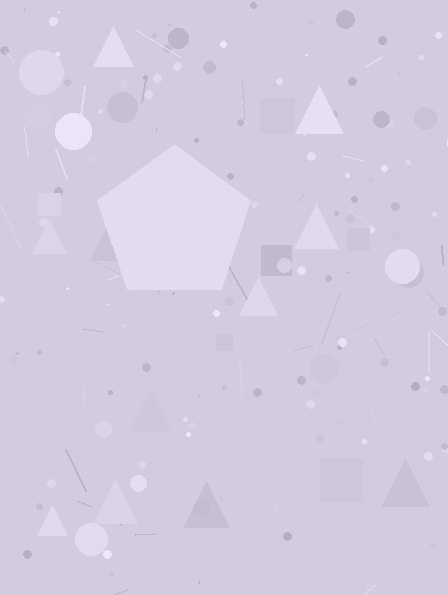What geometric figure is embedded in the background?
A pentagon is embedded in the background.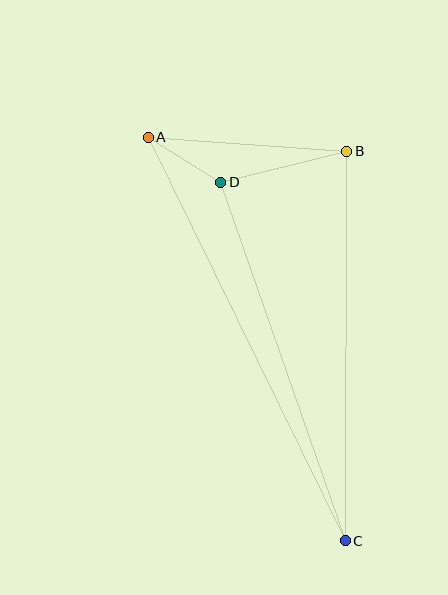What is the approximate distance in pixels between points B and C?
The distance between B and C is approximately 389 pixels.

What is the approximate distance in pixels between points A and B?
The distance between A and B is approximately 199 pixels.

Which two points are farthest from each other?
Points A and C are farthest from each other.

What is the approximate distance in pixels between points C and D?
The distance between C and D is approximately 379 pixels.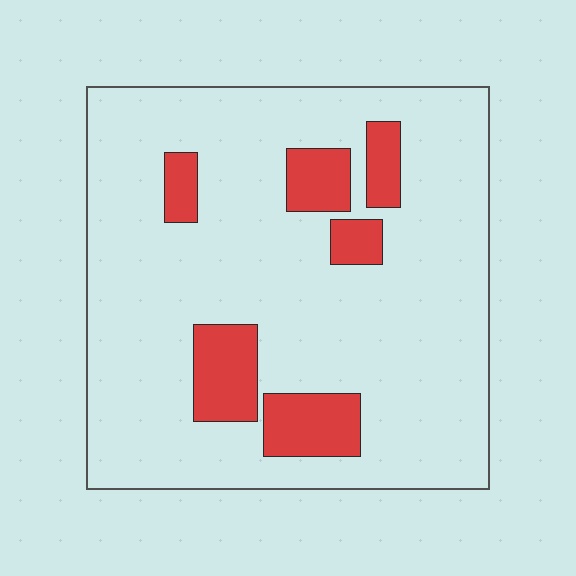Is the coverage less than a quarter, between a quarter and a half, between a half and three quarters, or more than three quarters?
Less than a quarter.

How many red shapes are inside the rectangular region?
6.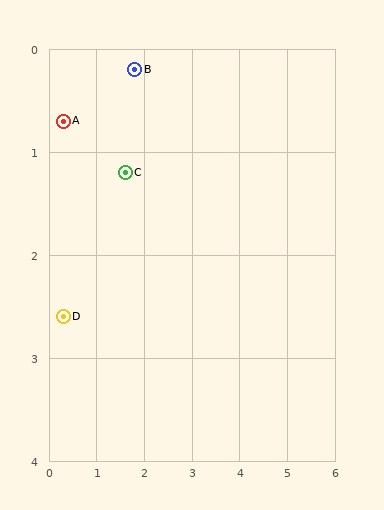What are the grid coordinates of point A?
Point A is at approximately (0.3, 0.7).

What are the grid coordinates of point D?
Point D is at approximately (0.3, 2.6).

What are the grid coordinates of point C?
Point C is at approximately (1.6, 1.2).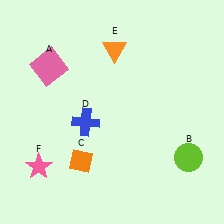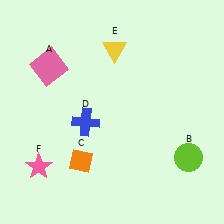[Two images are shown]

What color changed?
The triangle (E) changed from orange in Image 1 to yellow in Image 2.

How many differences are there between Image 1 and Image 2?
There is 1 difference between the two images.